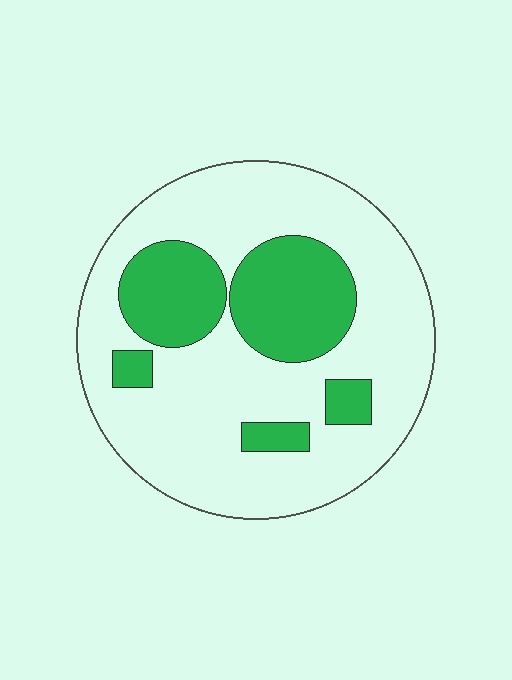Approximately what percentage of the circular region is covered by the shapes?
Approximately 25%.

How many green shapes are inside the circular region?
5.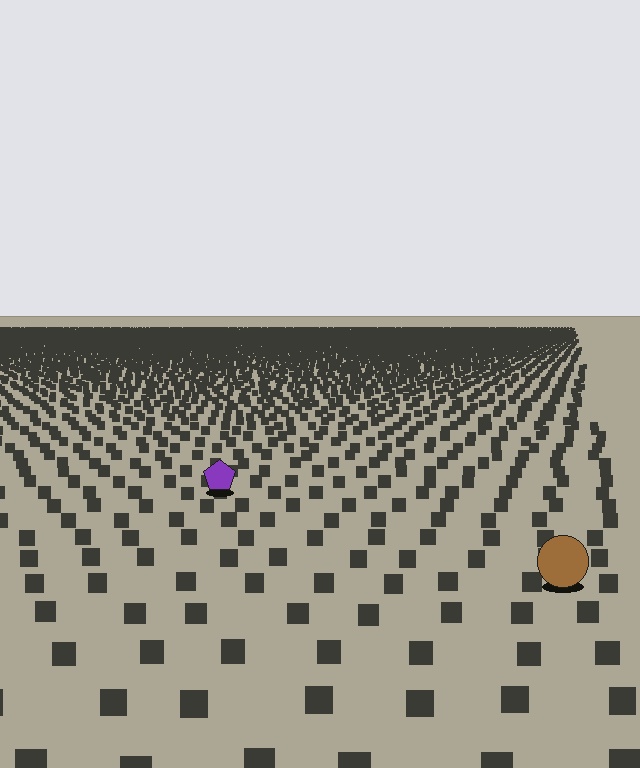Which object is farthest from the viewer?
The purple pentagon is farthest from the viewer. It appears smaller and the ground texture around it is denser.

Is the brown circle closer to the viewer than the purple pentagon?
Yes. The brown circle is closer — you can tell from the texture gradient: the ground texture is coarser near it.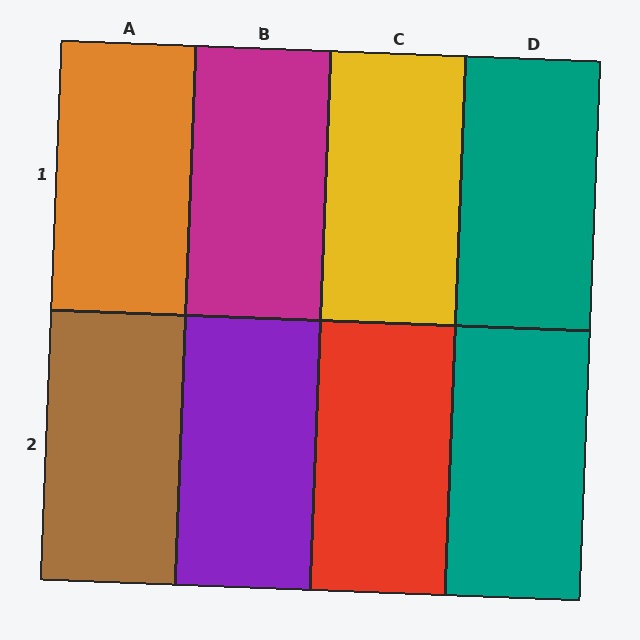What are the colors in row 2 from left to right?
Brown, purple, red, teal.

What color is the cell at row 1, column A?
Orange.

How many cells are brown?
1 cell is brown.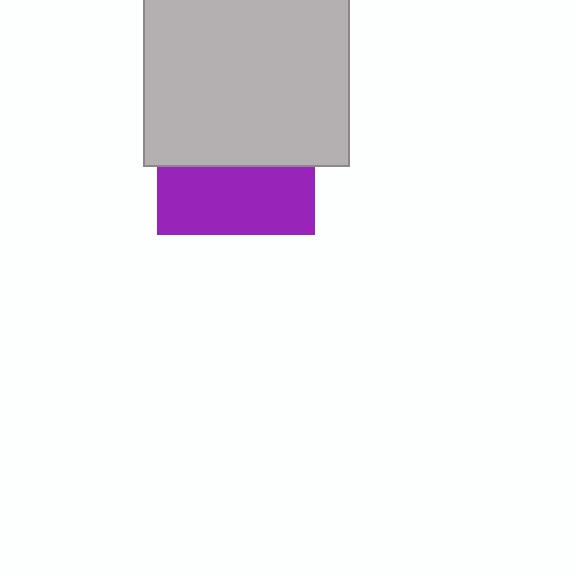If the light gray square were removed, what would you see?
You would see the complete purple square.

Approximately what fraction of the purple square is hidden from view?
Roughly 57% of the purple square is hidden behind the light gray square.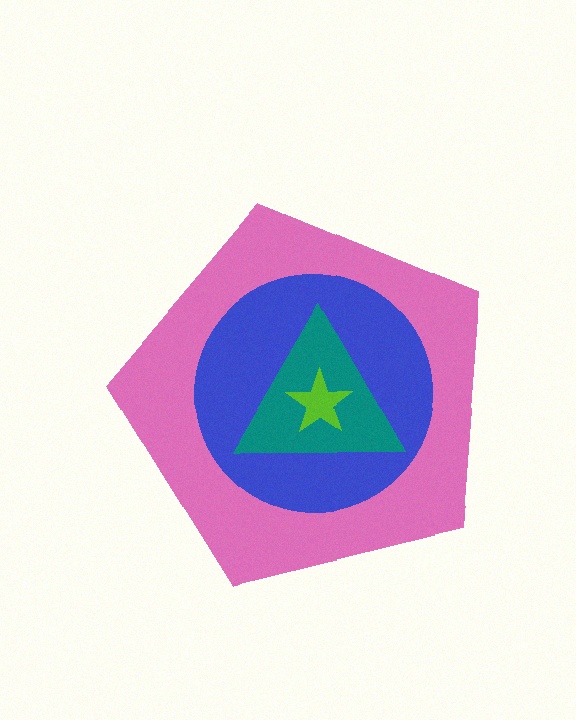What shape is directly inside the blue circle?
The teal triangle.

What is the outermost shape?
The pink pentagon.